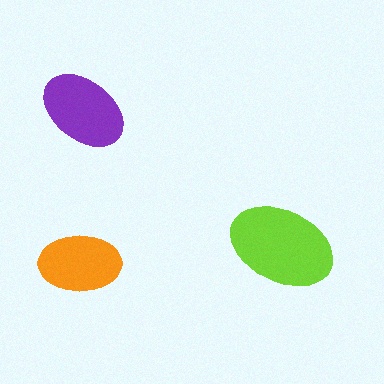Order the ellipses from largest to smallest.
the lime one, the purple one, the orange one.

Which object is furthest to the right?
The lime ellipse is rightmost.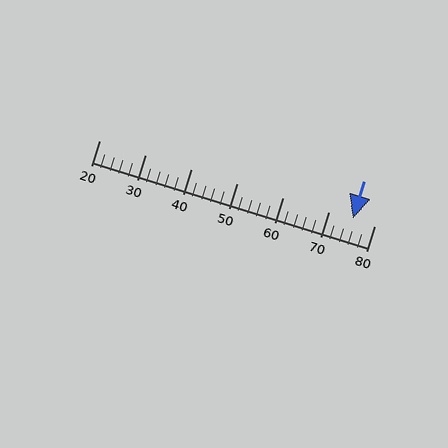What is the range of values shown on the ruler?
The ruler shows values from 20 to 80.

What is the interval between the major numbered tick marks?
The major tick marks are spaced 10 units apart.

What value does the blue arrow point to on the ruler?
The blue arrow points to approximately 75.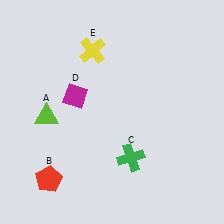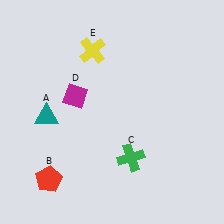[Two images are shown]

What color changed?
The triangle (A) changed from lime in Image 1 to teal in Image 2.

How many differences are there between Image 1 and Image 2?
There is 1 difference between the two images.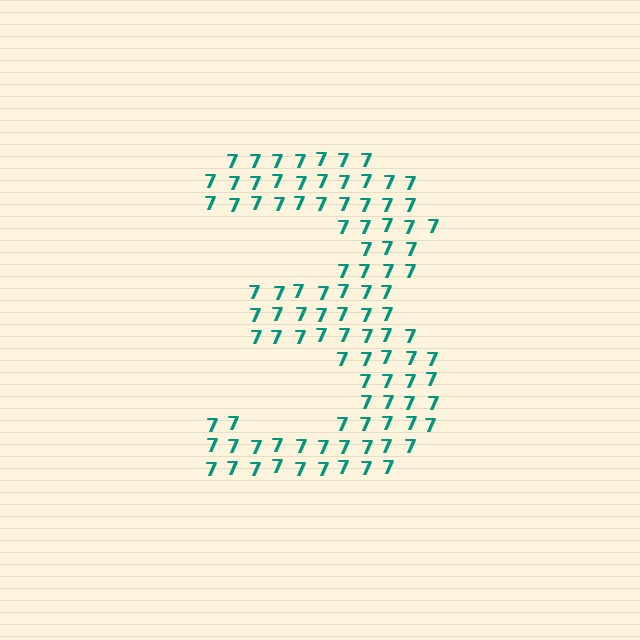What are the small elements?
The small elements are digit 7's.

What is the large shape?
The large shape is the digit 3.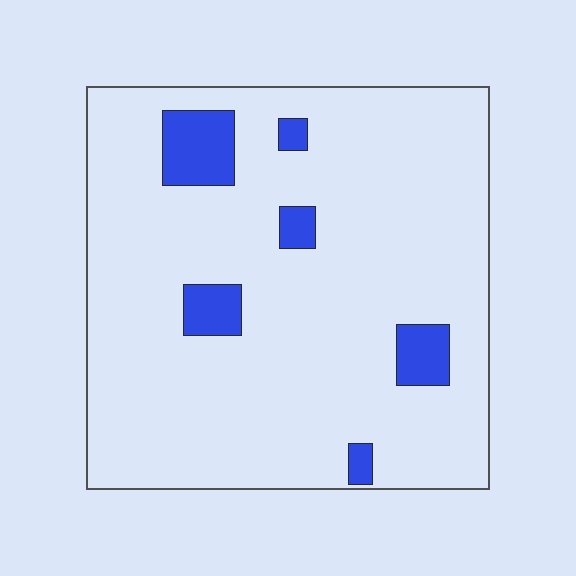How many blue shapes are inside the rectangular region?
6.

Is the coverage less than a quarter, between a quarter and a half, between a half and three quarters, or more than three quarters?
Less than a quarter.